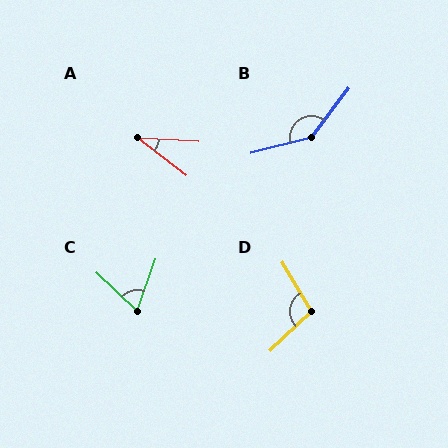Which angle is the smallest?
A, at approximately 35 degrees.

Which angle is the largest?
B, at approximately 141 degrees.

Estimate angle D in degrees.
Approximately 103 degrees.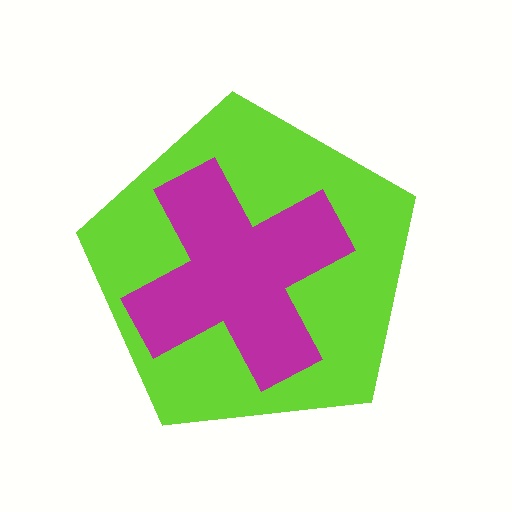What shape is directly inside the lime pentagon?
The magenta cross.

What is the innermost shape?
The magenta cross.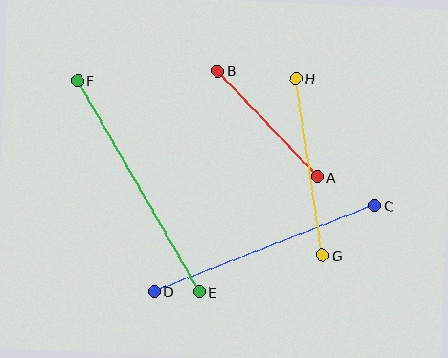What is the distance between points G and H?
The distance is approximately 179 pixels.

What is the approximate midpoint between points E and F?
The midpoint is at approximately (138, 186) pixels.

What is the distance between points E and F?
The distance is approximately 244 pixels.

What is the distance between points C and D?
The distance is approximately 236 pixels.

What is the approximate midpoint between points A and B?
The midpoint is at approximately (268, 124) pixels.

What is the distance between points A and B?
The distance is approximately 146 pixels.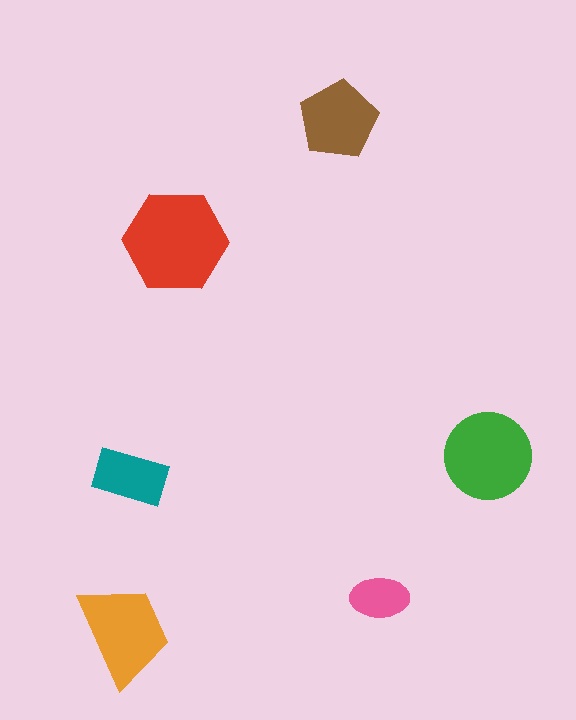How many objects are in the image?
There are 6 objects in the image.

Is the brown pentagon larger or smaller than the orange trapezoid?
Smaller.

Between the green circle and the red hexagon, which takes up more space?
The red hexagon.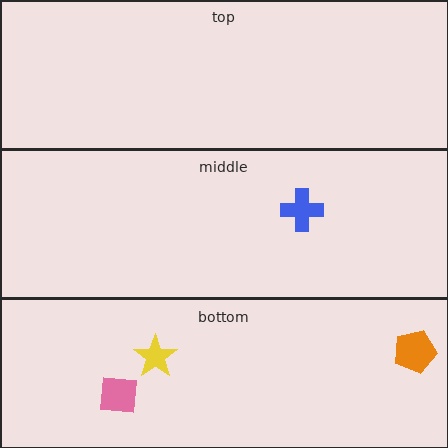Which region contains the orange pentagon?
The bottom region.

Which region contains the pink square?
The bottom region.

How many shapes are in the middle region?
1.